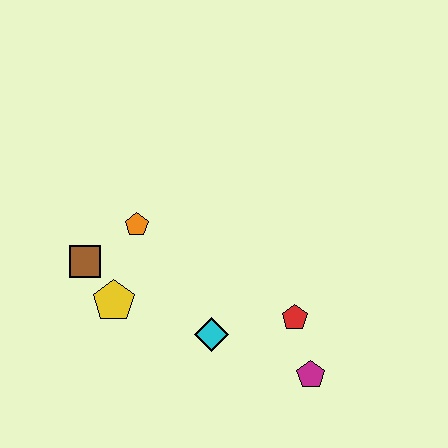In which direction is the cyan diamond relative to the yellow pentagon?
The cyan diamond is to the right of the yellow pentagon.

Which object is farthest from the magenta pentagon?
The brown square is farthest from the magenta pentagon.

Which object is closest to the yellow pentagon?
The brown square is closest to the yellow pentagon.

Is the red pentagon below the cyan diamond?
No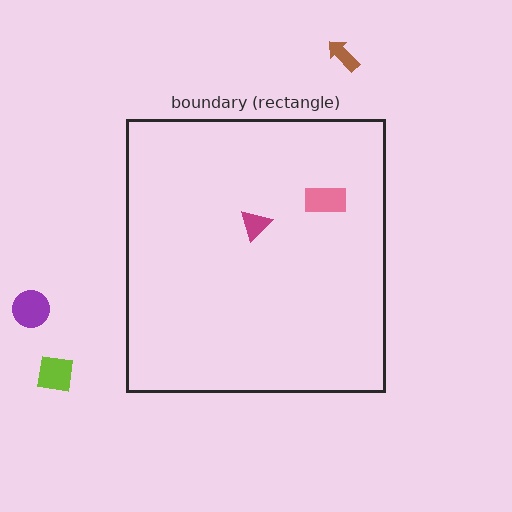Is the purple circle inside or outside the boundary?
Outside.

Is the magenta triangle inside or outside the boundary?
Inside.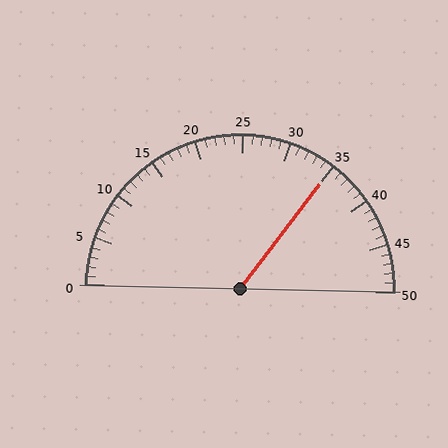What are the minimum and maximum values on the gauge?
The gauge ranges from 0 to 50.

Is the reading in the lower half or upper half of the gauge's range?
The reading is in the upper half of the range (0 to 50).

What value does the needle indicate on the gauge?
The needle indicates approximately 35.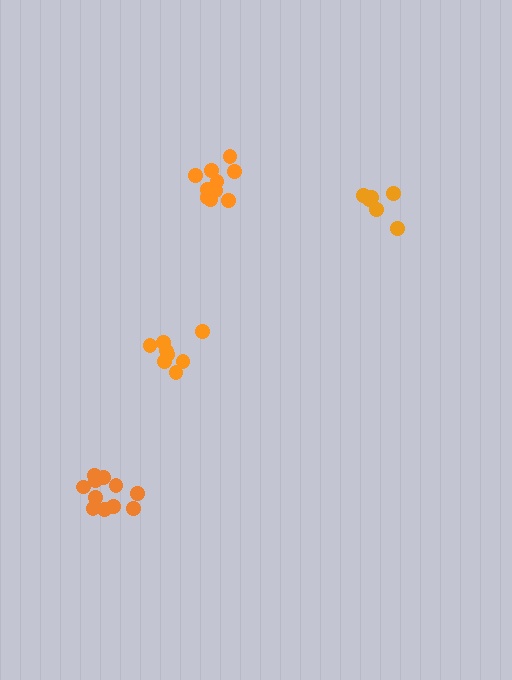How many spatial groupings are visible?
There are 4 spatial groupings.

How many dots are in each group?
Group 1: 6 dots, Group 2: 8 dots, Group 3: 11 dots, Group 4: 10 dots (35 total).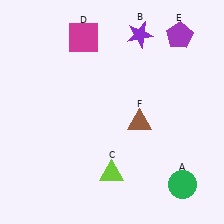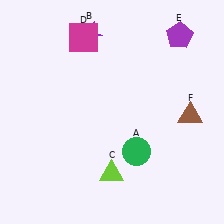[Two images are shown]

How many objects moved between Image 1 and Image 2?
3 objects moved between the two images.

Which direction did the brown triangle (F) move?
The brown triangle (F) moved right.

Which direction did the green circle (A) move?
The green circle (A) moved left.